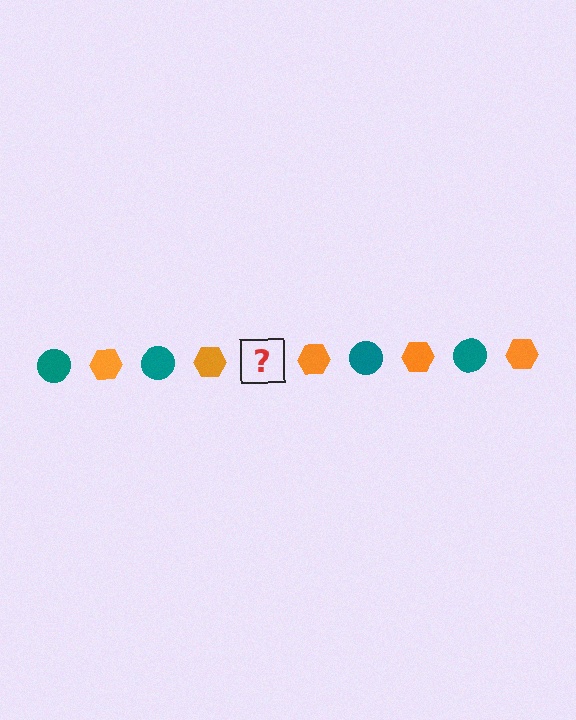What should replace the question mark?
The question mark should be replaced with a teal circle.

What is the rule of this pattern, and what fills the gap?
The rule is that the pattern alternates between teal circle and orange hexagon. The gap should be filled with a teal circle.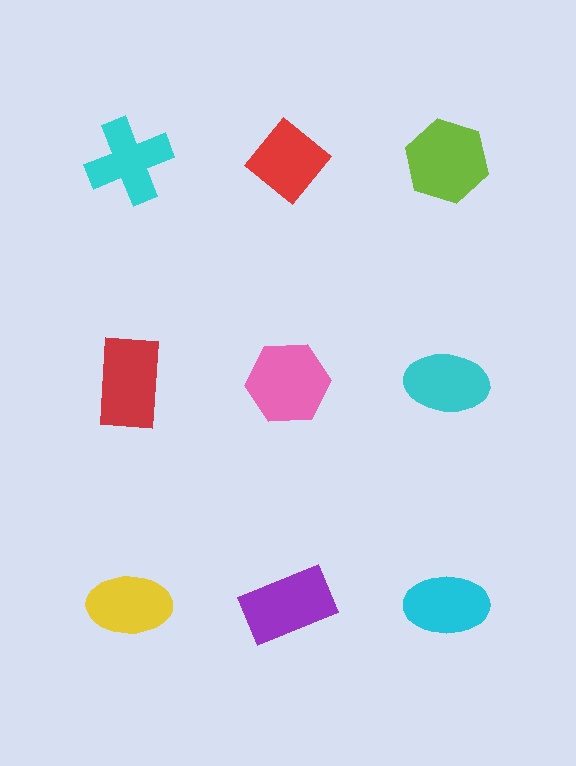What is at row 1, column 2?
A red diamond.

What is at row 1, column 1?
A cyan cross.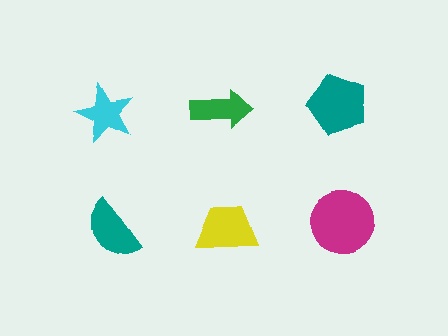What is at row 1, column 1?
A cyan star.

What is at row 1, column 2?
A green arrow.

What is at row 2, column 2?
A yellow trapezoid.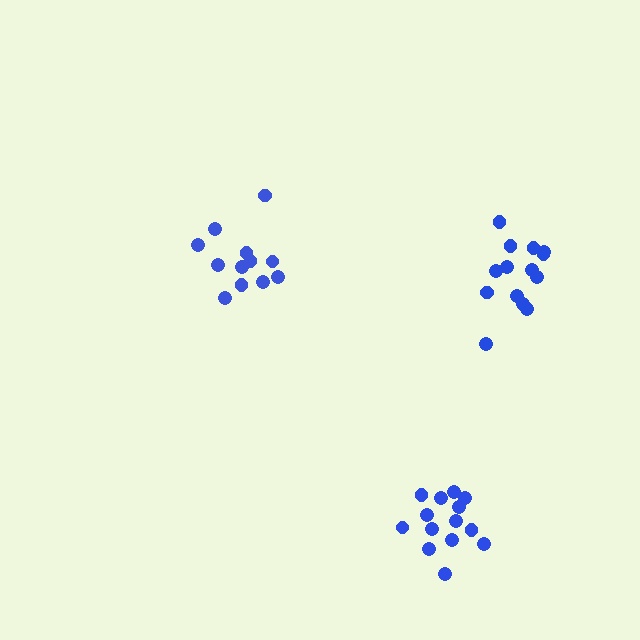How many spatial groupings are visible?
There are 3 spatial groupings.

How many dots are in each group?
Group 1: 12 dots, Group 2: 14 dots, Group 3: 14 dots (40 total).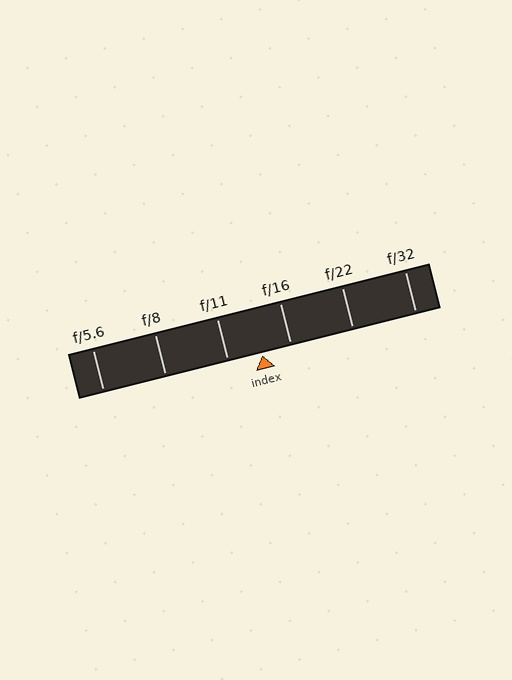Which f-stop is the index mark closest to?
The index mark is closest to f/16.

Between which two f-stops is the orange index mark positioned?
The index mark is between f/11 and f/16.